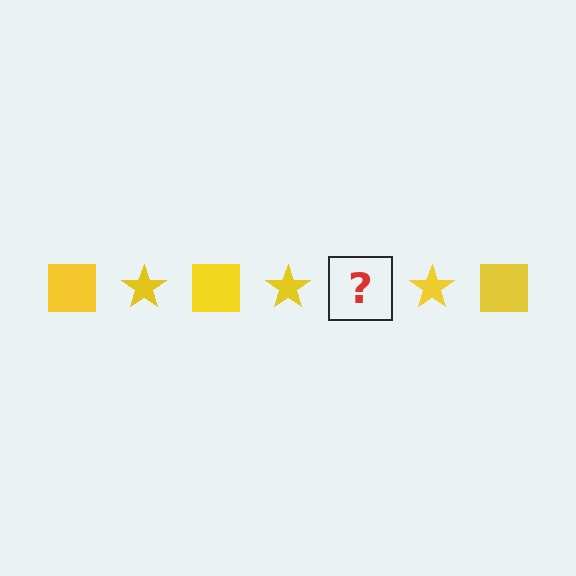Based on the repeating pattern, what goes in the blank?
The blank should be a yellow square.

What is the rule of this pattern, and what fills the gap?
The rule is that the pattern cycles through square, star shapes in yellow. The gap should be filled with a yellow square.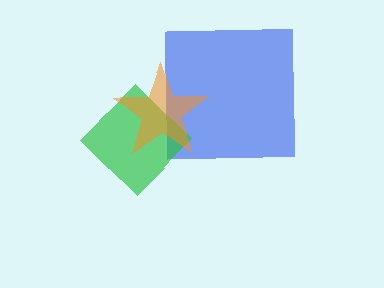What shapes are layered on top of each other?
The layered shapes are: a blue square, a green diamond, an orange star.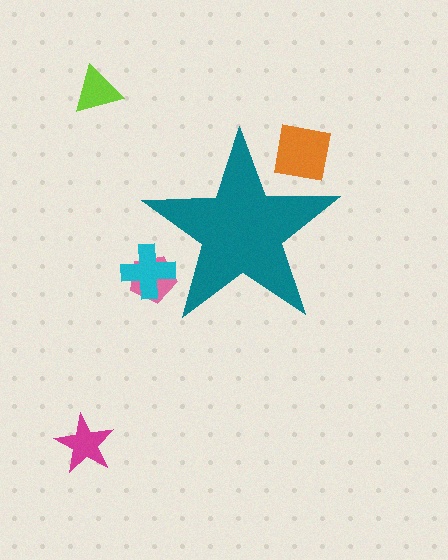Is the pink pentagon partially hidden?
Yes, the pink pentagon is partially hidden behind the teal star.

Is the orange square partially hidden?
Yes, the orange square is partially hidden behind the teal star.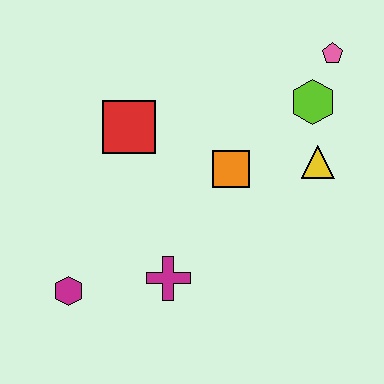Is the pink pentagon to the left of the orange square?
No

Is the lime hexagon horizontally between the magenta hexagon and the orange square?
No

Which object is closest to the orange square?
The yellow triangle is closest to the orange square.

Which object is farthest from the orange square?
The magenta hexagon is farthest from the orange square.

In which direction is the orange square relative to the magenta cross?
The orange square is above the magenta cross.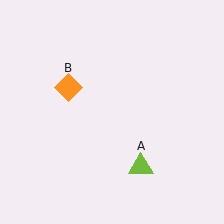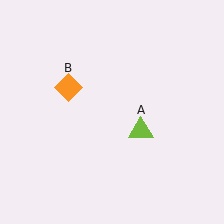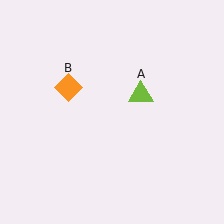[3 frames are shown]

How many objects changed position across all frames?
1 object changed position: lime triangle (object A).